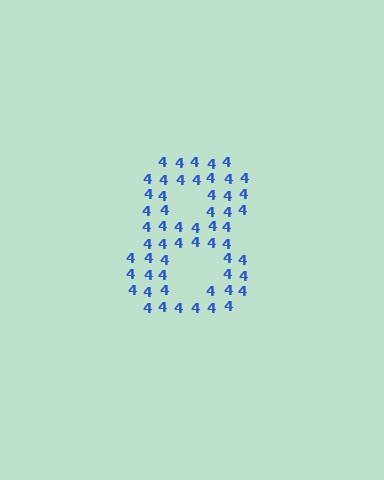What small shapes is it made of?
It is made of small digit 4's.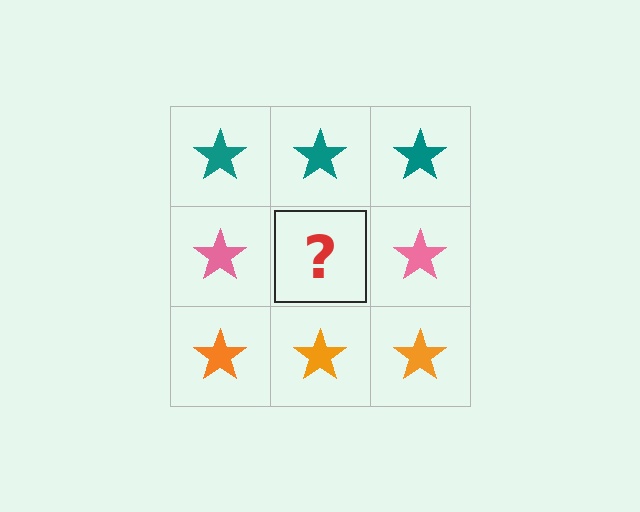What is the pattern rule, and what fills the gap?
The rule is that each row has a consistent color. The gap should be filled with a pink star.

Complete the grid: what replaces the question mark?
The question mark should be replaced with a pink star.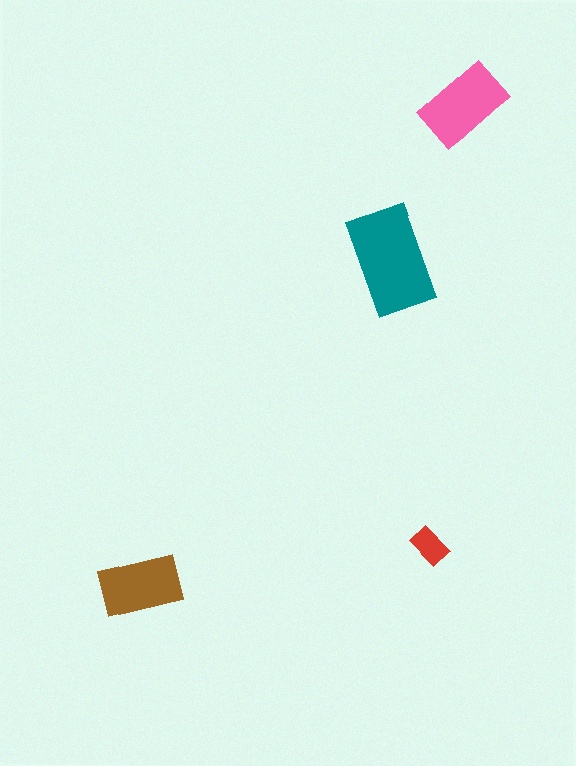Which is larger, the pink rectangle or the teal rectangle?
The teal one.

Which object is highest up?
The pink rectangle is topmost.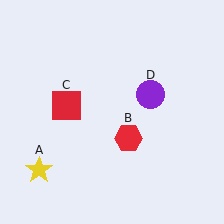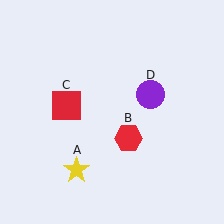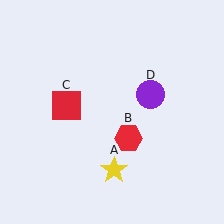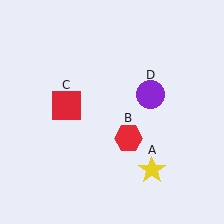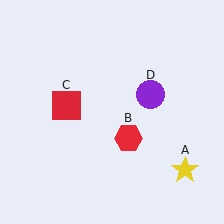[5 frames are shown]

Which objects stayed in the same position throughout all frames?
Red hexagon (object B) and red square (object C) and purple circle (object D) remained stationary.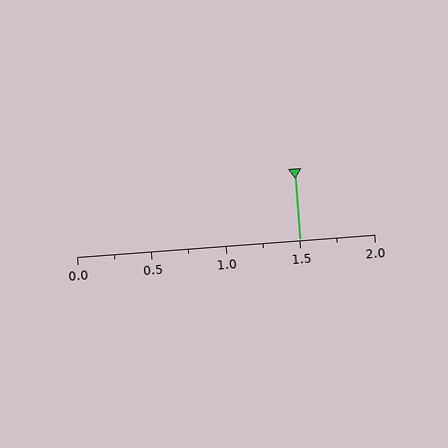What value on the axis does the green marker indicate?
The marker indicates approximately 1.5.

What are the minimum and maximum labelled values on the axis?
The axis runs from 0.0 to 2.0.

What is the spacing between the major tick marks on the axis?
The major ticks are spaced 0.5 apart.